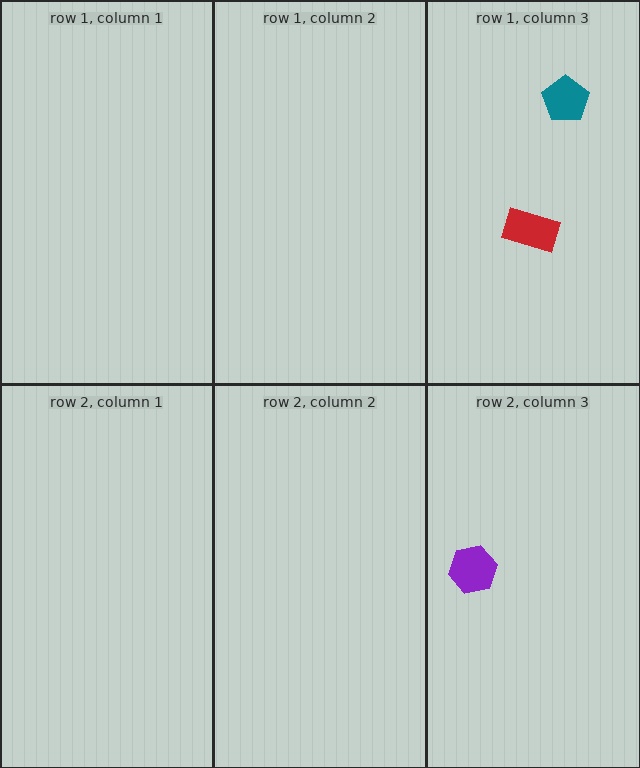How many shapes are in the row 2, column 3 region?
1.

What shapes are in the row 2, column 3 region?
The purple hexagon.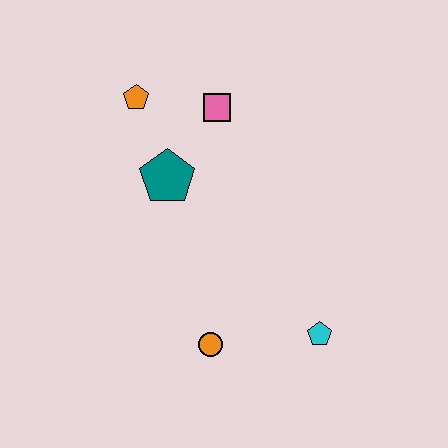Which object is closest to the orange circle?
The cyan pentagon is closest to the orange circle.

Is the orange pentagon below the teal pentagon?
No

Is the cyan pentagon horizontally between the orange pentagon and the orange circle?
No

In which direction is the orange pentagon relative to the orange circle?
The orange pentagon is above the orange circle.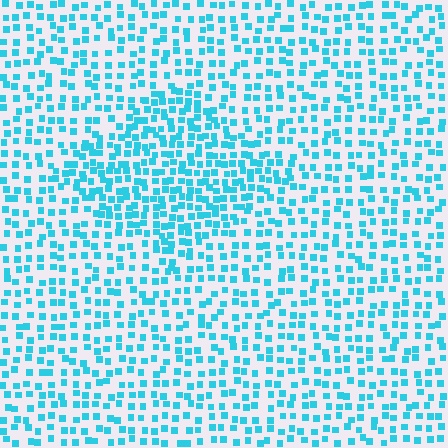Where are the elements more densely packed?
The elements are more densely packed inside the diamond boundary.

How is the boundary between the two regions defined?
The boundary is defined by a change in element density (approximately 1.7x ratio). All elements are the same color, size, and shape.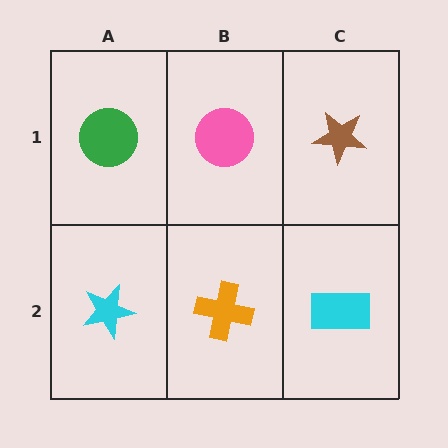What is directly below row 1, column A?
A cyan star.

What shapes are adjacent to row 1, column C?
A cyan rectangle (row 2, column C), a pink circle (row 1, column B).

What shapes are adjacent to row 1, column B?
An orange cross (row 2, column B), a green circle (row 1, column A), a brown star (row 1, column C).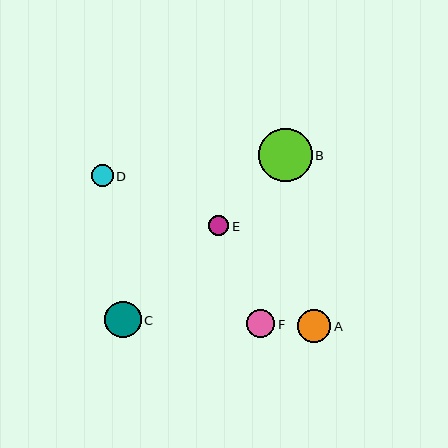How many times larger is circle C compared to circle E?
Circle C is approximately 1.8 times the size of circle E.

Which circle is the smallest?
Circle E is the smallest with a size of approximately 20 pixels.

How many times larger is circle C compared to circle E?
Circle C is approximately 1.8 times the size of circle E.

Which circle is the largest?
Circle B is the largest with a size of approximately 53 pixels.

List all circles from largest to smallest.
From largest to smallest: B, C, A, F, D, E.